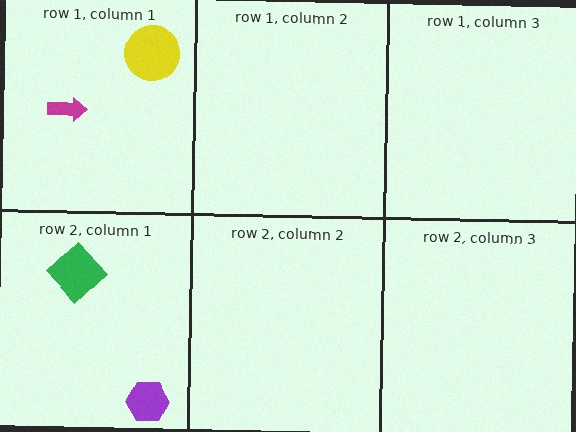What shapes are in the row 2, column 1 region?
The purple hexagon, the green diamond.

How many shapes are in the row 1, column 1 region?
2.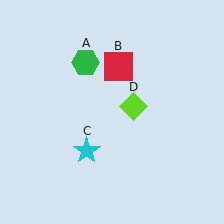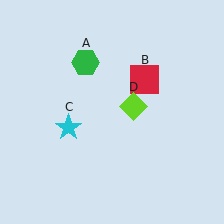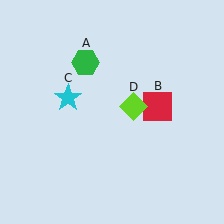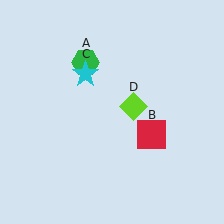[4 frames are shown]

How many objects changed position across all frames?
2 objects changed position: red square (object B), cyan star (object C).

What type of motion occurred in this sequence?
The red square (object B), cyan star (object C) rotated clockwise around the center of the scene.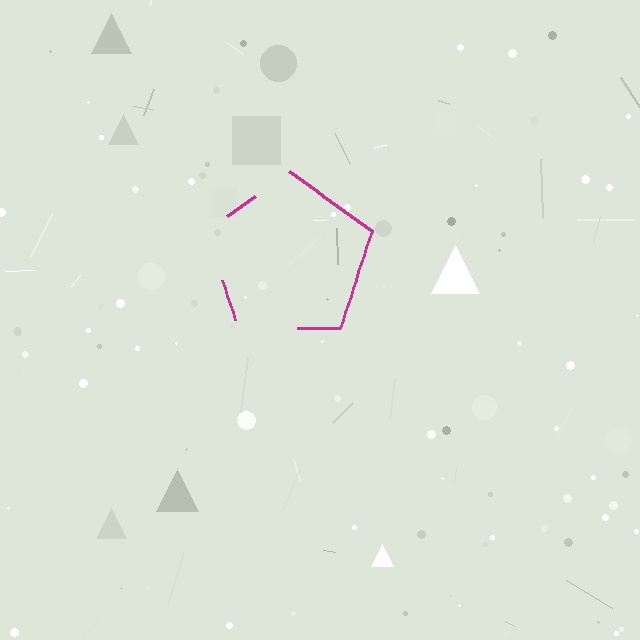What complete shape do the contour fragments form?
The contour fragments form a pentagon.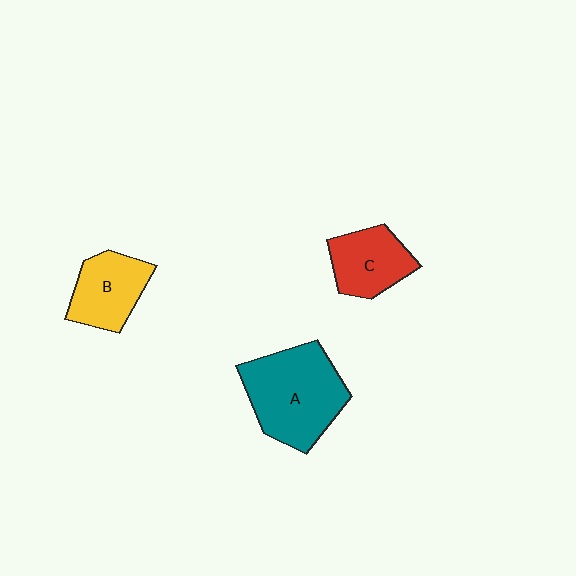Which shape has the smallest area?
Shape C (red).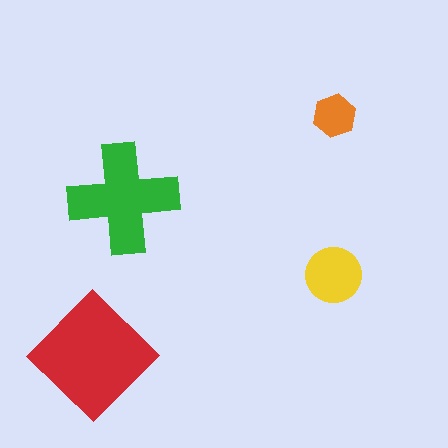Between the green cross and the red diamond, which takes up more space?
The red diamond.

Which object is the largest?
The red diamond.